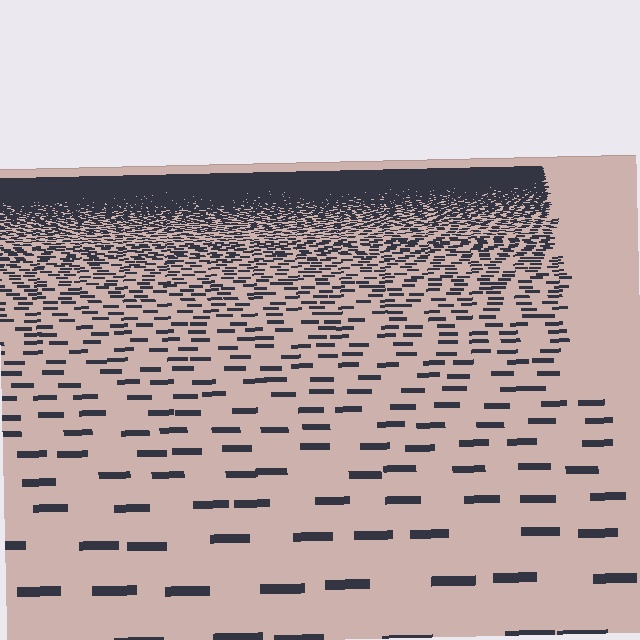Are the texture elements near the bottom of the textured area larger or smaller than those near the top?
Larger. Near the bottom, elements are closer to the viewer and appear at a bigger on-screen size.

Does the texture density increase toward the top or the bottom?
Density increases toward the top.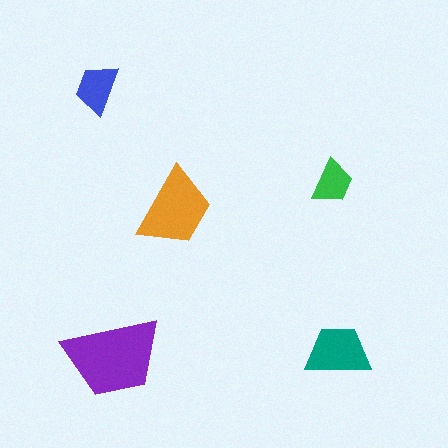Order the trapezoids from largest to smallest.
the purple one, the orange one, the teal one, the blue one, the green one.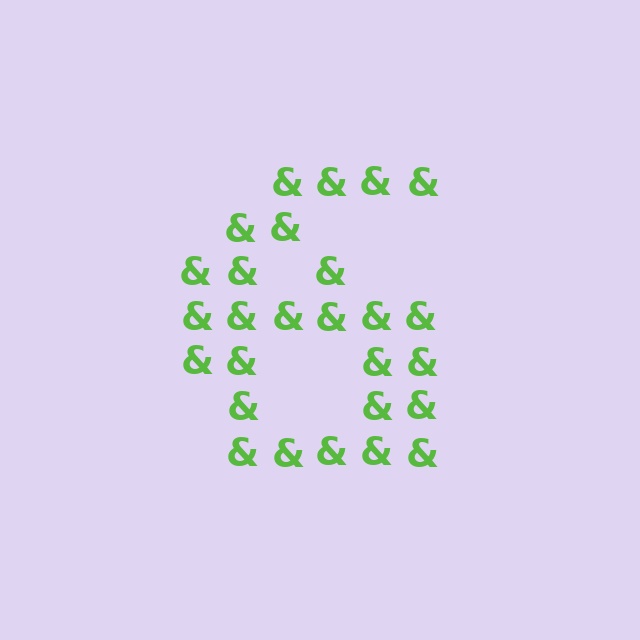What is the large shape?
The large shape is the digit 6.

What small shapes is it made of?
It is made of small ampersands.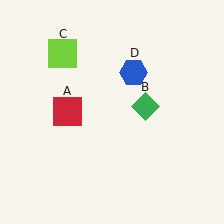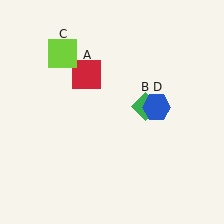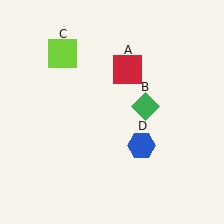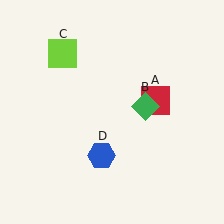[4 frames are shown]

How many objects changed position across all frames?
2 objects changed position: red square (object A), blue hexagon (object D).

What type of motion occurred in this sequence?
The red square (object A), blue hexagon (object D) rotated clockwise around the center of the scene.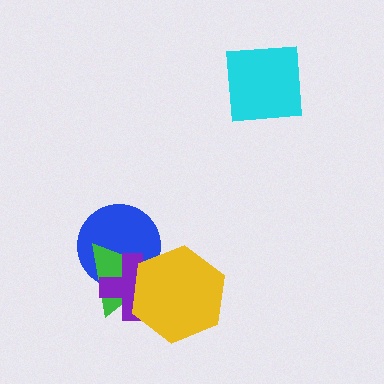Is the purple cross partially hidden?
Yes, it is partially covered by another shape.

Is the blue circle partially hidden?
Yes, it is partially covered by another shape.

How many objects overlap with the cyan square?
0 objects overlap with the cyan square.